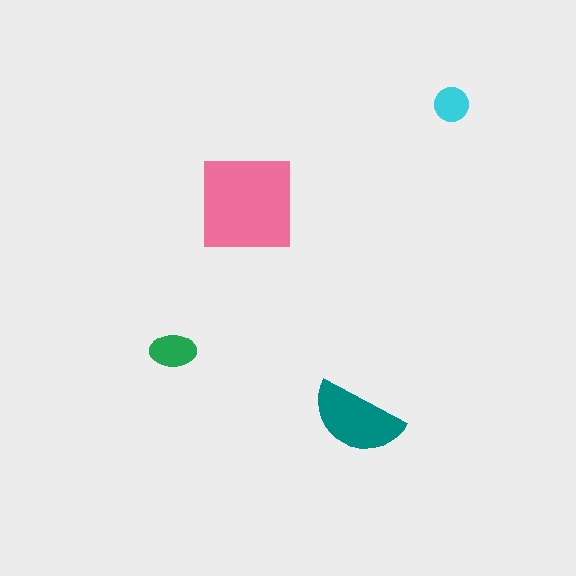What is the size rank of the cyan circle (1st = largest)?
4th.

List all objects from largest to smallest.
The pink square, the teal semicircle, the green ellipse, the cyan circle.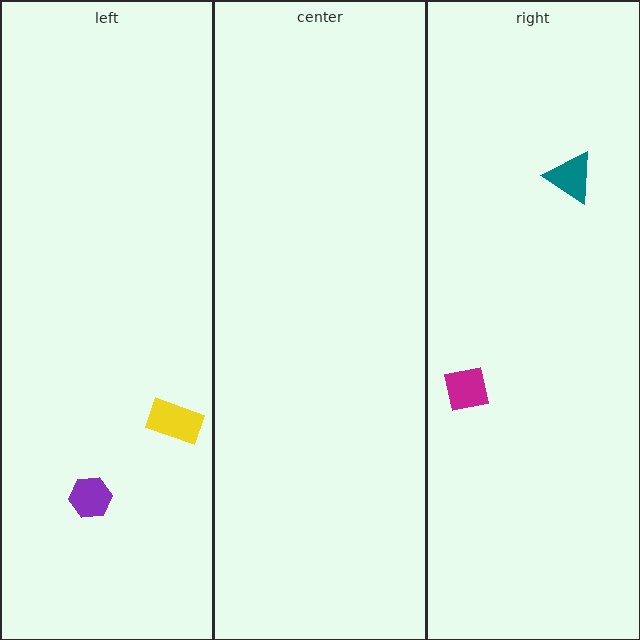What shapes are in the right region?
The teal triangle, the magenta square.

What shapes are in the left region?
The purple hexagon, the yellow rectangle.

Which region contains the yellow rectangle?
The left region.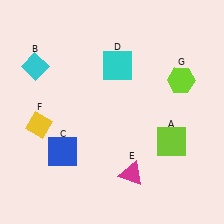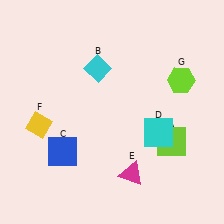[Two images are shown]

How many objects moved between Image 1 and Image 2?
2 objects moved between the two images.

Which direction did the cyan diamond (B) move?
The cyan diamond (B) moved right.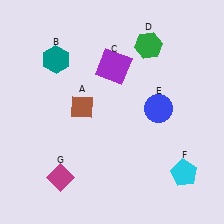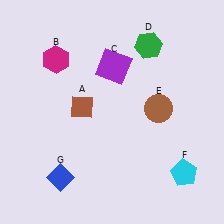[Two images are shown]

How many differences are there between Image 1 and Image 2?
There are 3 differences between the two images.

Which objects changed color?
B changed from teal to magenta. E changed from blue to brown. G changed from magenta to blue.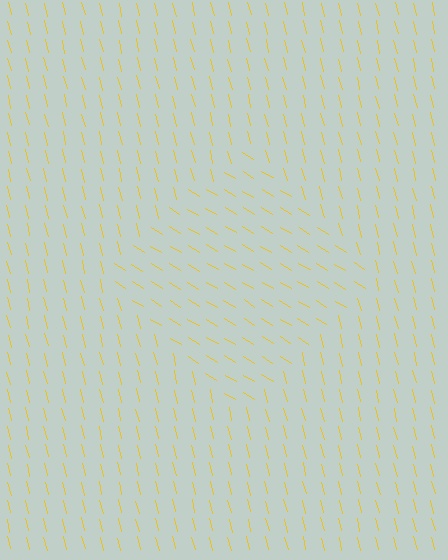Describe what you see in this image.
The image is filled with small yellow line segments. A diamond region in the image has lines oriented differently from the surrounding lines, creating a visible texture boundary.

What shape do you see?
I see a diamond.